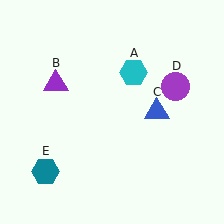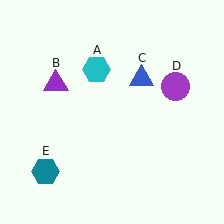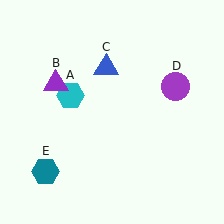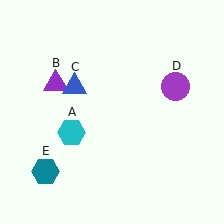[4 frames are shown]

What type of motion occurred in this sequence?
The cyan hexagon (object A), blue triangle (object C) rotated counterclockwise around the center of the scene.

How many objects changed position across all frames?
2 objects changed position: cyan hexagon (object A), blue triangle (object C).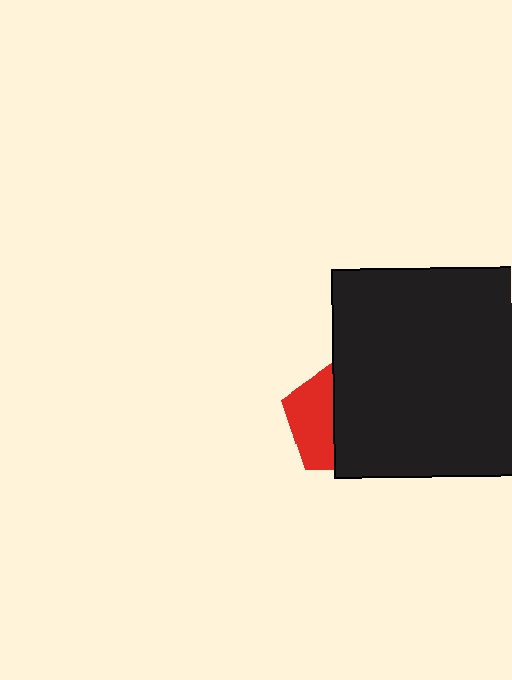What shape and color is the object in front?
The object in front is a black square.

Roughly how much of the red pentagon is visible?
A small part of it is visible (roughly 41%).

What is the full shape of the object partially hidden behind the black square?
The partially hidden object is a red pentagon.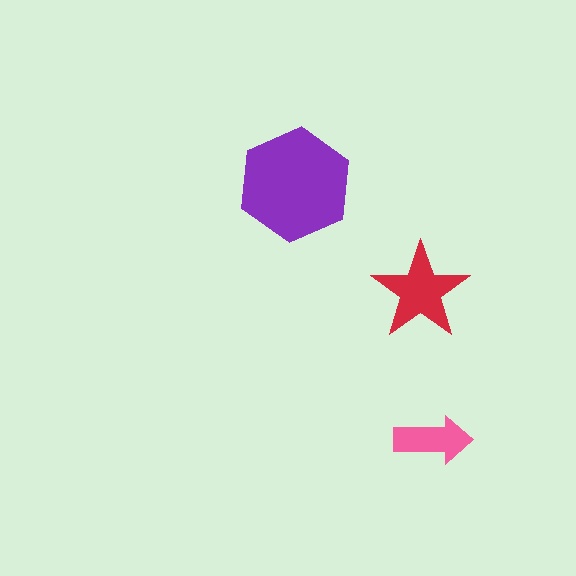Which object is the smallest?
The pink arrow.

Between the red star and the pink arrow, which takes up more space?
The red star.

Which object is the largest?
The purple hexagon.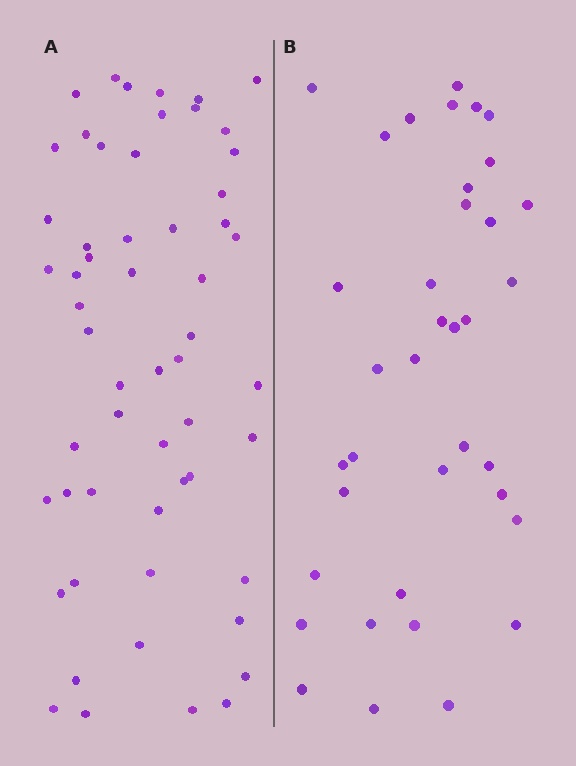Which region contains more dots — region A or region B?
Region A (the left region) has more dots.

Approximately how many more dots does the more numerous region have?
Region A has approximately 20 more dots than region B.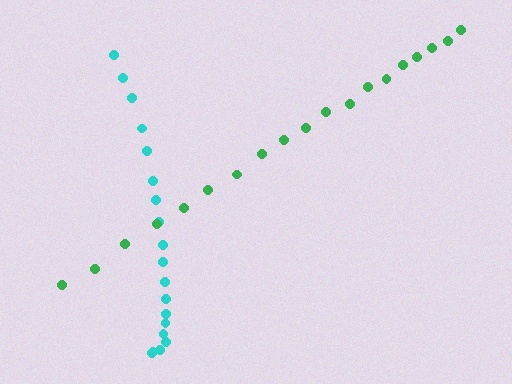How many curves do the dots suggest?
There are 2 distinct paths.